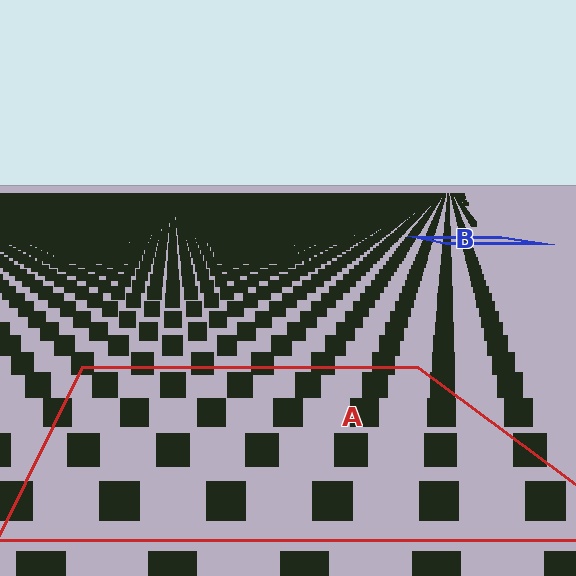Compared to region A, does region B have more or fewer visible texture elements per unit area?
Region B has more texture elements per unit area — they are packed more densely because it is farther away.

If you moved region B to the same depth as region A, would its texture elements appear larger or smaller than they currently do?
They would appear larger. At a closer depth, the same texture elements are projected at a bigger on-screen size.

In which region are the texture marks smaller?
The texture marks are smaller in region B, because it is farther away.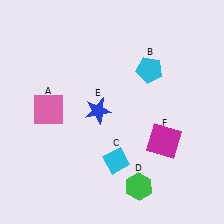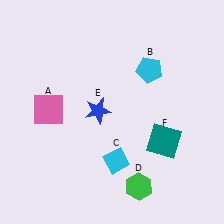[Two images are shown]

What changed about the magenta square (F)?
In Image 1, F is magenta. In Image 2, it changed to teal.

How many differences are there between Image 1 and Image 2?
There is 1 difference between the two images.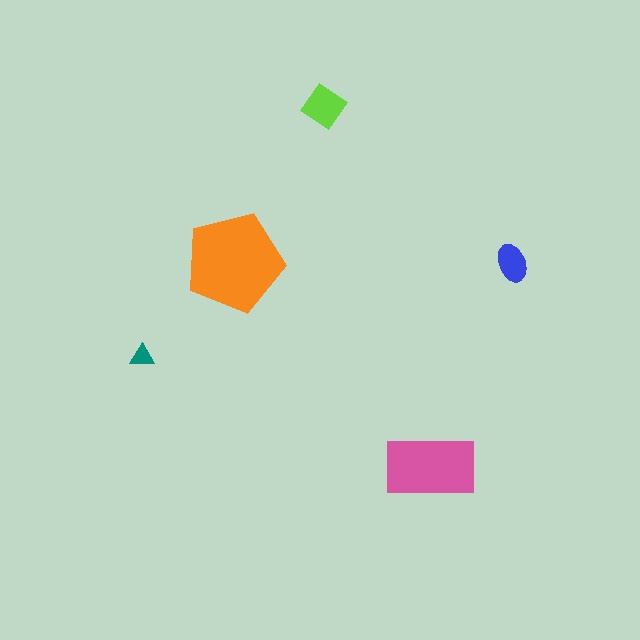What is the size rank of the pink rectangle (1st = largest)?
2nd.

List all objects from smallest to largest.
The teal triangle, the blue ellipse, the lime diamond, the pink rectangle, the orange pentagon.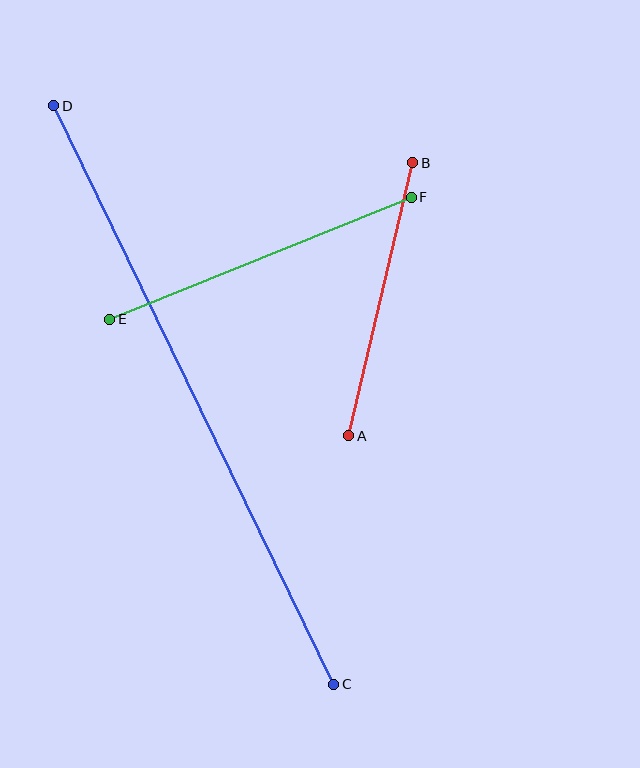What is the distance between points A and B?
The distance is approximately 280 pixels.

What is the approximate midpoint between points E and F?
The midpoint is at approximately (260, 258) pixels.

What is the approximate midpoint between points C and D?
The midpoint is at approximately (194, 395) pixels.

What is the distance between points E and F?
The distance is approximately 325 pixels.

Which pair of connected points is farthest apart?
Points C and D are farthest apart.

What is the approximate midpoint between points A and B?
The midpoint is at approximately (381, 299) pixels.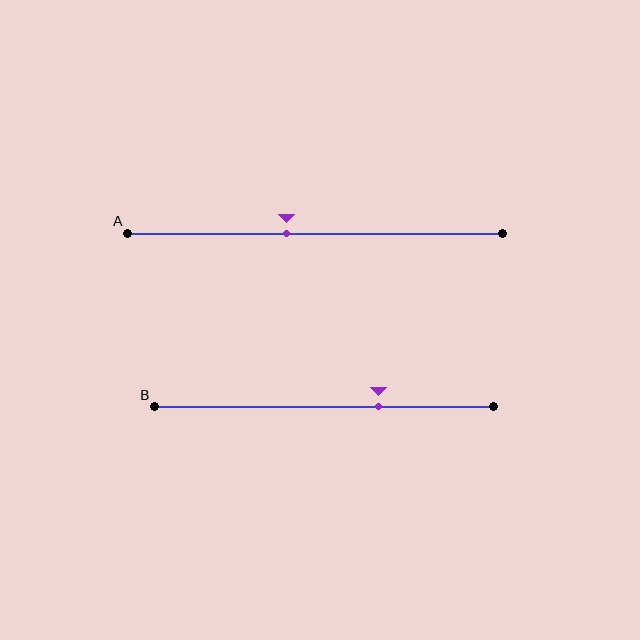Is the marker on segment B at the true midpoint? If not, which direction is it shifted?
No, the marker on segment B is shifted to the right by about 16% of the segment length.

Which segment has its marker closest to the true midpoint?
Segment A has its marker closest to the true midpoint.